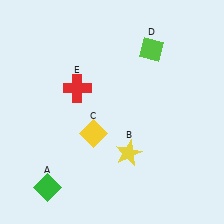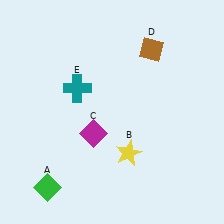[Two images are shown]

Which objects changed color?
C changed from yellow to magenta. D changed from lime to brown. E changed from red to teal.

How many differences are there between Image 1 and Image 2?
There are 3 differences between the two images.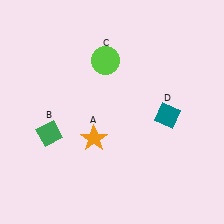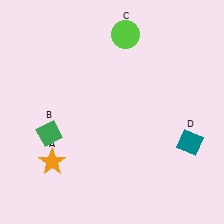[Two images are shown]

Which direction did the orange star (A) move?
The orange star (A) moved left.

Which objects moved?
The objects that moved are: the orange star (A), the lime circle (C), the teal diamond (D).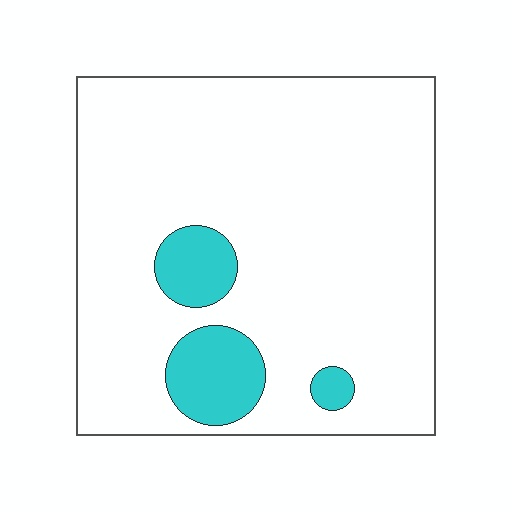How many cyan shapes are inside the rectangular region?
3.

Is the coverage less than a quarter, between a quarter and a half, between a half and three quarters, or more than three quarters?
Less than a quarter.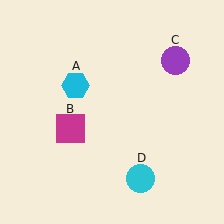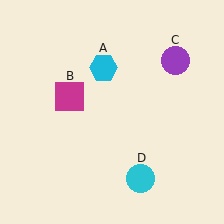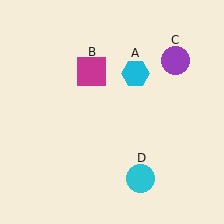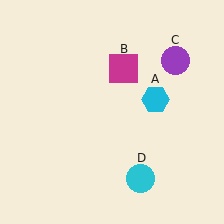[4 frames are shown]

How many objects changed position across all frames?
2 objects changed position: cyan hexagon (object A), magenta square (object B).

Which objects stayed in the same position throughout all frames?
Purple circle (object C) and cyan circle (object D) remained stationary.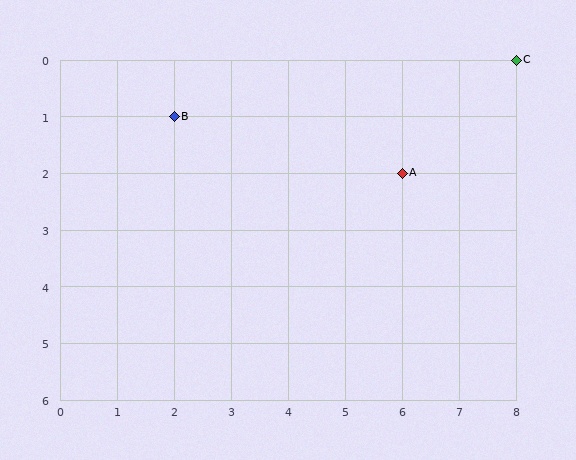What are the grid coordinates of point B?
Point B is at grid coordinates (2, 1).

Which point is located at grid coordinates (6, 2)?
Point A is at (6, 2).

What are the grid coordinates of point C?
Point C is at grid coordinates (8, 0).